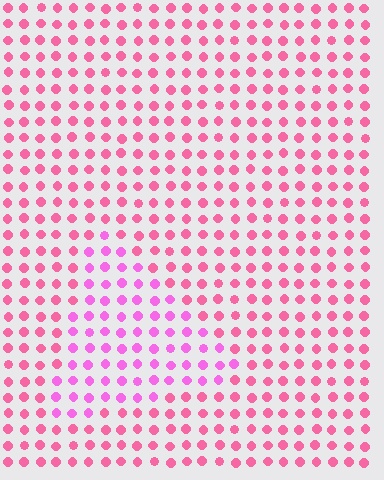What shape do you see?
I see a triangle.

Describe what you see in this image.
The image is filled with small pink elements in a uniform arrangement. A triangle-shaped region is visible where the elements are tinted to a slightly different hue, forming a subtle color boundary.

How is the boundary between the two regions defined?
The boundary is defined purely by a slight shift in hue (about 29 degrees). Spacing, size, and orientation are identical on both sides.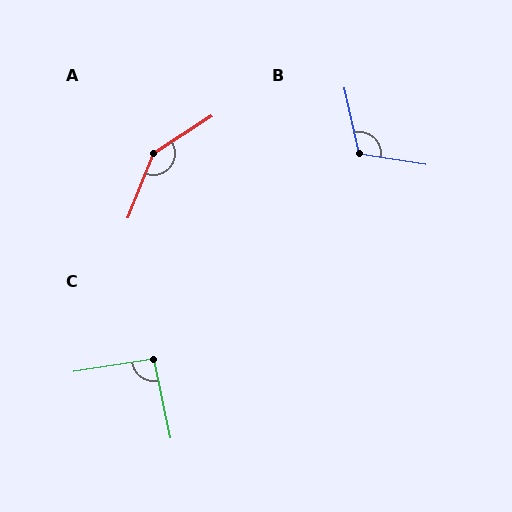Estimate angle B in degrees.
Approximately 112 degrees.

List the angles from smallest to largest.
C (93°), B (112°), A (144°).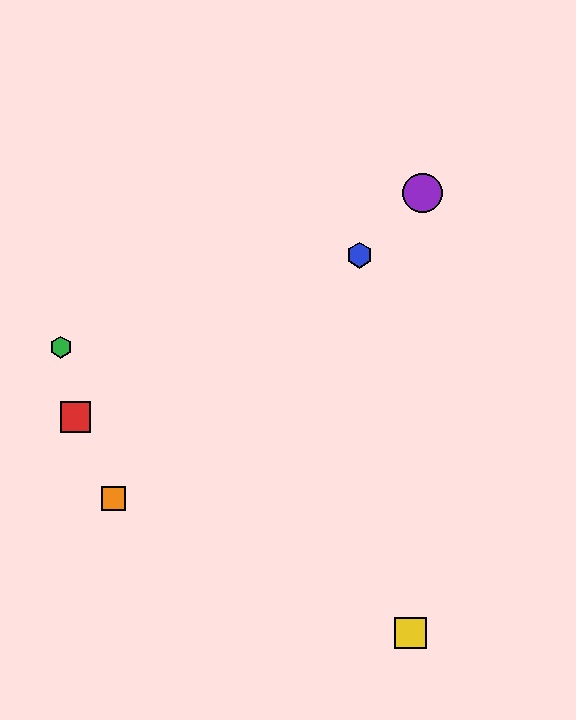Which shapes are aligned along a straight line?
The blue hexagon, the purple circle, the orange square are aligned along a straight line.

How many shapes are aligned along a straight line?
3 shapes (the blue hexagon, the purple circle, the orange square) are aligned along a straight line.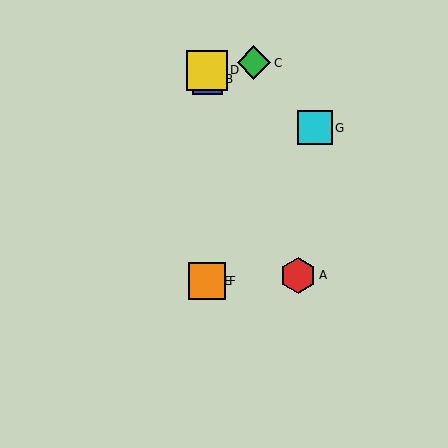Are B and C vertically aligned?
No, B is at x≈207 and C is at x≈254.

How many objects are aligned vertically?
4 objects (B, D, E, F) are aligned vertically.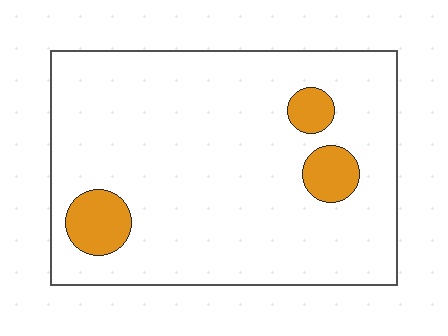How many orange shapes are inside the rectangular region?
3.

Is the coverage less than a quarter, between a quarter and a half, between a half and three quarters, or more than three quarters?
Less than a quarter.